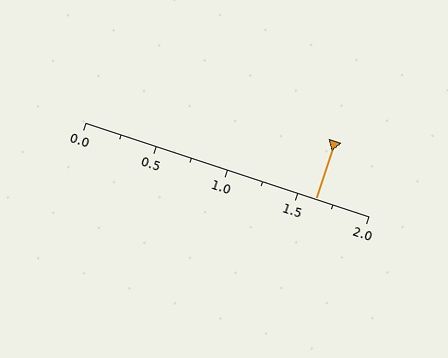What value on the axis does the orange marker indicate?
The marker indicates approximately 1.62.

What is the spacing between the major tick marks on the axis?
The major ticks are spaced 0.5 apart.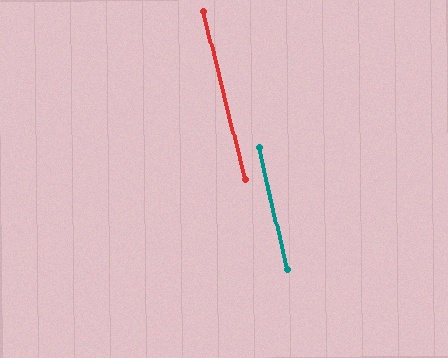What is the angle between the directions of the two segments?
Approximately 1 degree.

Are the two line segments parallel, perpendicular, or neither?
Parallel — their directions differ by only 1.4°.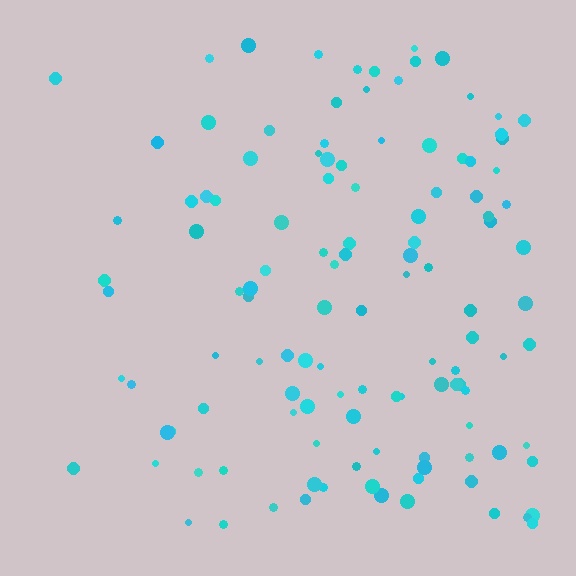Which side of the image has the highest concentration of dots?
The right.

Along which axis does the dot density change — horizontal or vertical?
Horizontal.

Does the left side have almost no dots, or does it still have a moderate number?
Still a moderate number, just noticeably fewer than the right.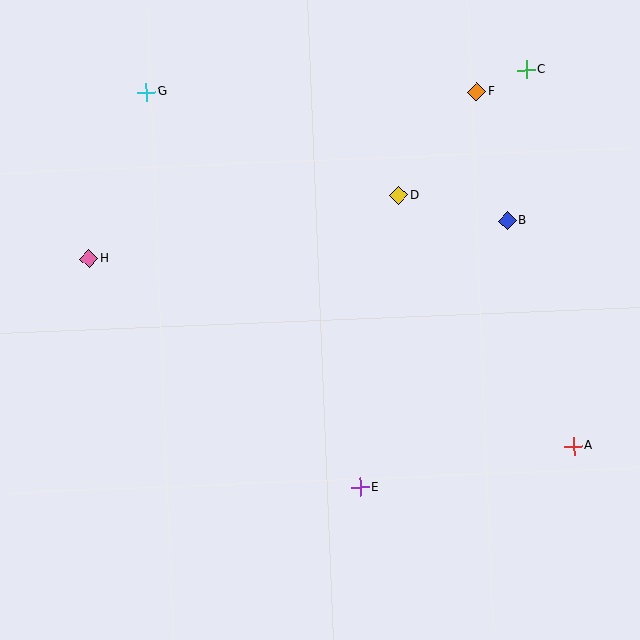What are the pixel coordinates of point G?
Point G is at (147, 92).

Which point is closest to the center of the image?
Point D at (399, 196) is closest to the center.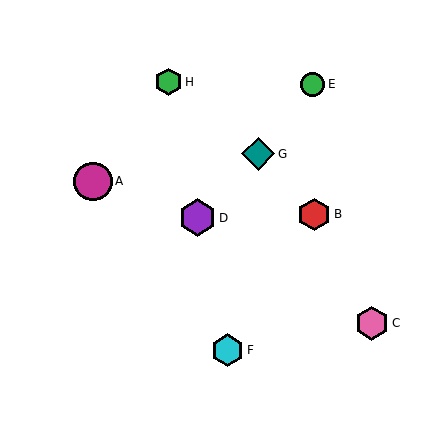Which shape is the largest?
The magenta circle (labeled A) is the largest.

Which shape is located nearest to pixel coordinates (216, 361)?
The cyan hexagon (labeled F) at (227, 350) is nearest to that location.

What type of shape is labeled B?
Shape B is a red hexagon.